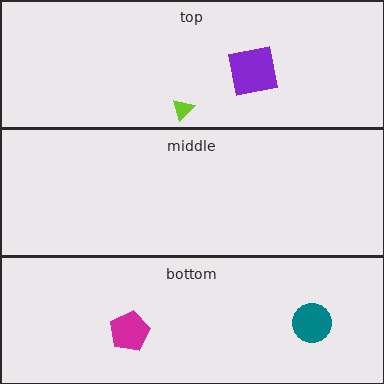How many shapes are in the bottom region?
2.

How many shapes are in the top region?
2.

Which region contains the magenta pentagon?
The bottom region.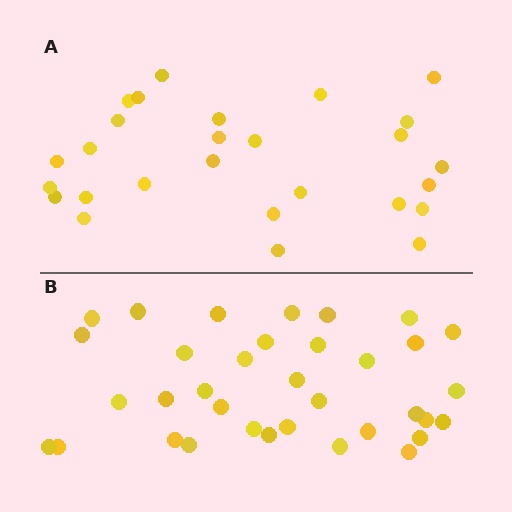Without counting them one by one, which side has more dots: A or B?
Region B (the bottom region) has more dots.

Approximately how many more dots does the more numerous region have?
Region B has roughly 8 or so more dots than region A.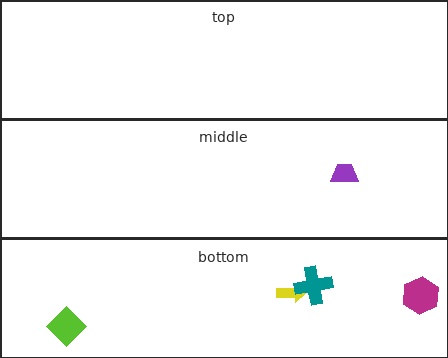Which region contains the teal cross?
The bottom region.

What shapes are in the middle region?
The purple trapezoid.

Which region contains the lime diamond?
The bottom region.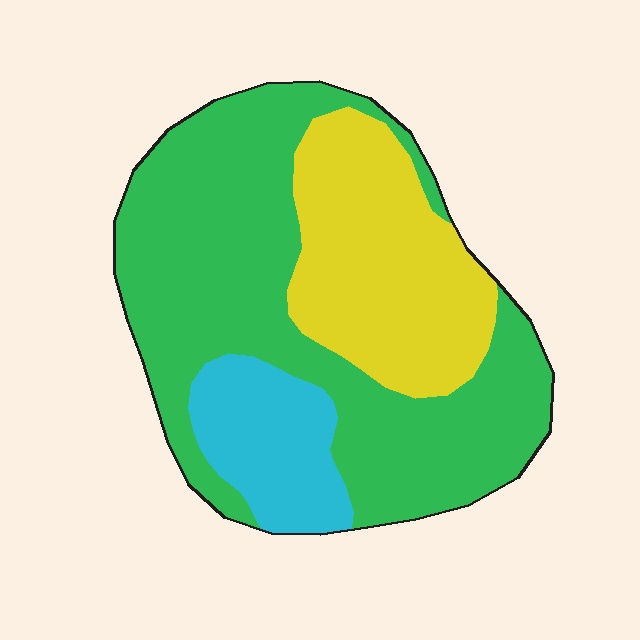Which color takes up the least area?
Cyan, at roughly 15%.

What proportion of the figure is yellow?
Yellow takes up about one quarter (1/4) of the figure.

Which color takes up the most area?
Green, at roughly 60%.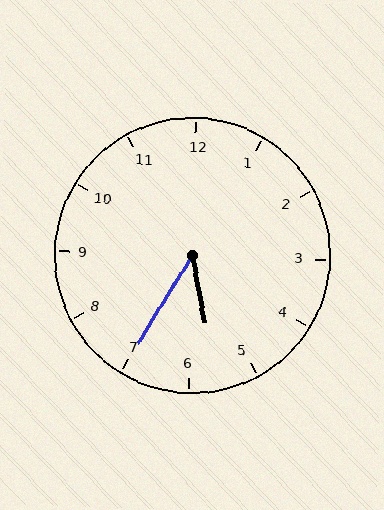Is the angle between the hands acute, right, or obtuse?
It is acute.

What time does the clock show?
5:35.